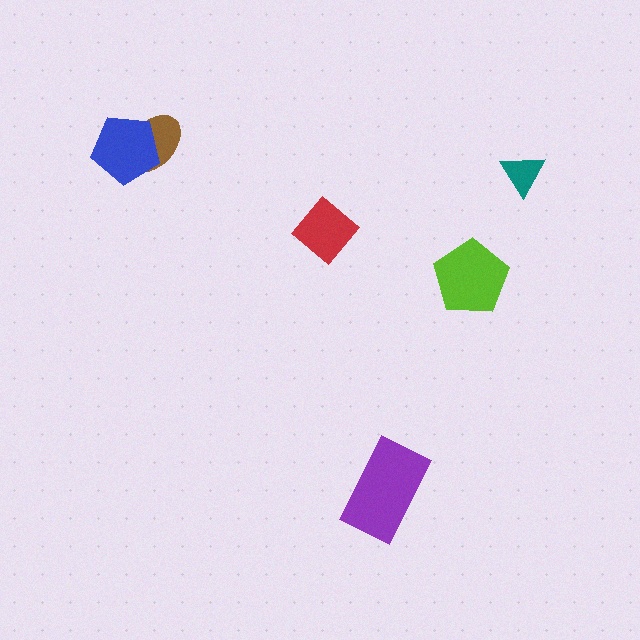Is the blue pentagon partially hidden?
No, no other shape covers it.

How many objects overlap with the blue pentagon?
1 object overlaps with the blue pentagon.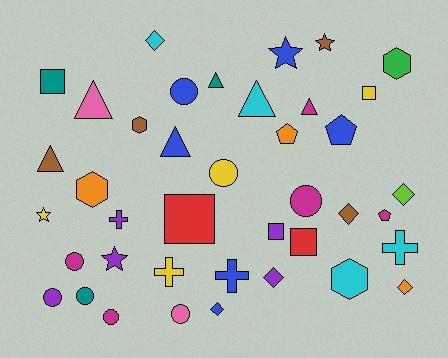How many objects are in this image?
There are 40 objects.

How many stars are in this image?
There are 4 stars.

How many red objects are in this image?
There are 2 red objects.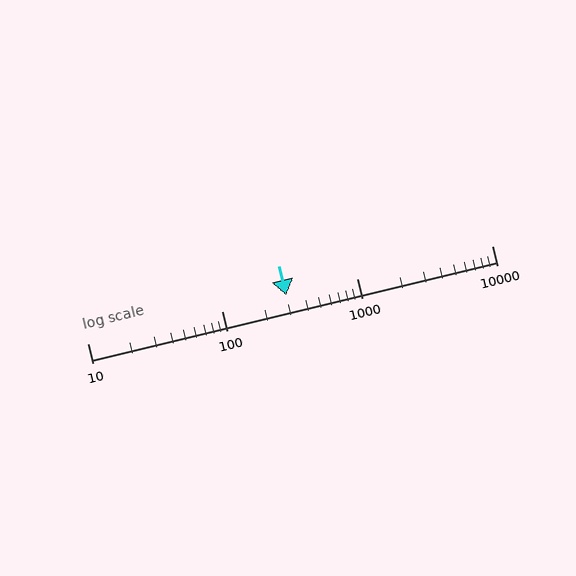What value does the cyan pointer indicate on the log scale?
The pointer indicates approximately 300.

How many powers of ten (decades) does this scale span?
The scale spans 3 decades, from 10 to 10000.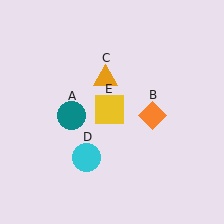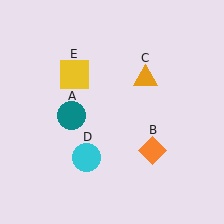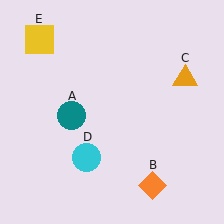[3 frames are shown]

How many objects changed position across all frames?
3 objects changed position: orange diamond (object B), orange triangle (object C), yellow square (object E).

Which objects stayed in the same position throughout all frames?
Teal circle (object A) and cyan circle (object D) remained stationary.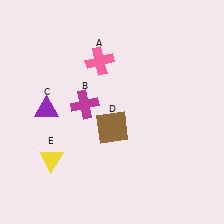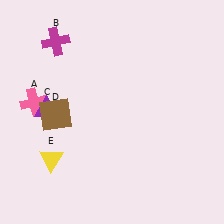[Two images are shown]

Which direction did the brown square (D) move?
The brown square (D) moved left.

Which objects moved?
The objects that moved are: the pink cross (A), the magenta cross (B), the brown square (D).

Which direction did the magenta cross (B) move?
The magenta cross (B) moved up.